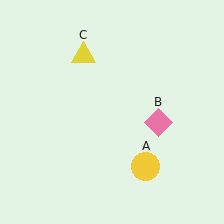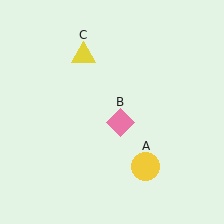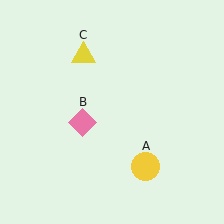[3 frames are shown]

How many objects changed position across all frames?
1 object changed position: pink diamond (object B).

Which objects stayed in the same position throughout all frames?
Yellow circle (object A) and yellow triangle (object C) remained stationary.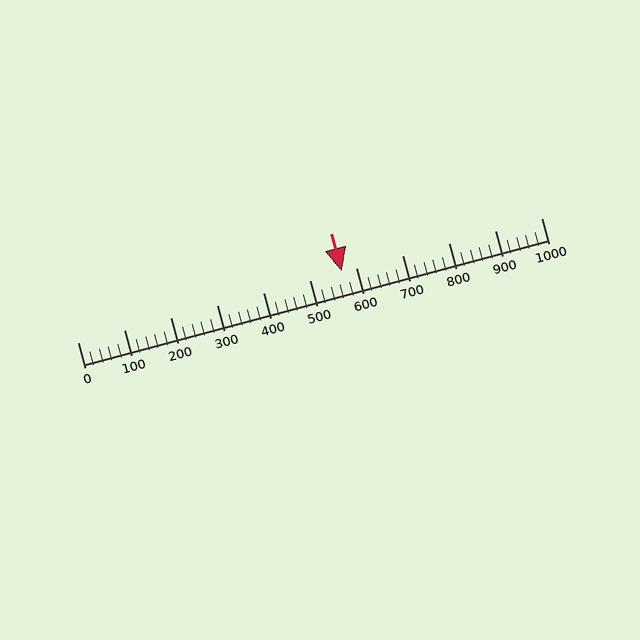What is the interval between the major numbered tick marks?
The major tick marks are spaced 100 units apart.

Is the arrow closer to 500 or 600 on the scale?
The arrow is closer to 600.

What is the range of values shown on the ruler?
The ruler shows values from 0 to 1000.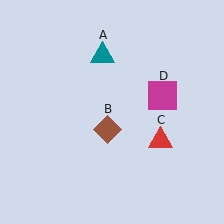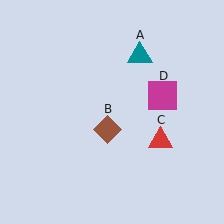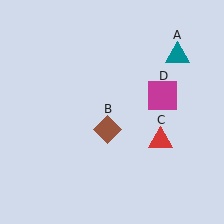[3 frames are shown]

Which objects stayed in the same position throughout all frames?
Brown diamond (object B) and red triangle (object C) and magenta square (object D) remained stationary.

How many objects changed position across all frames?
1 object changed position: teal triangle (object A).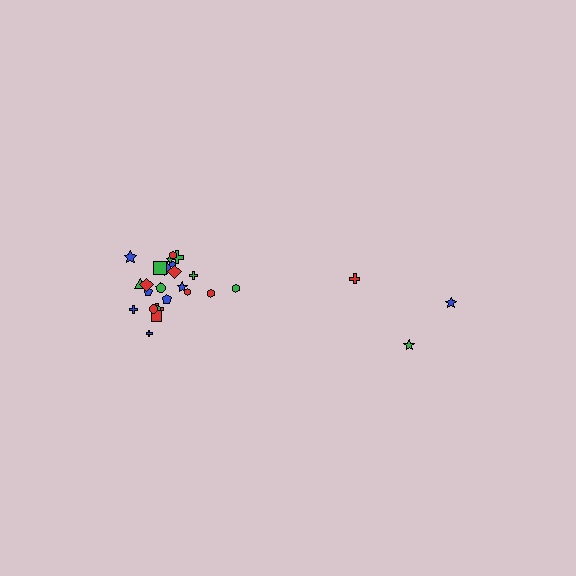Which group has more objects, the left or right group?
The left group.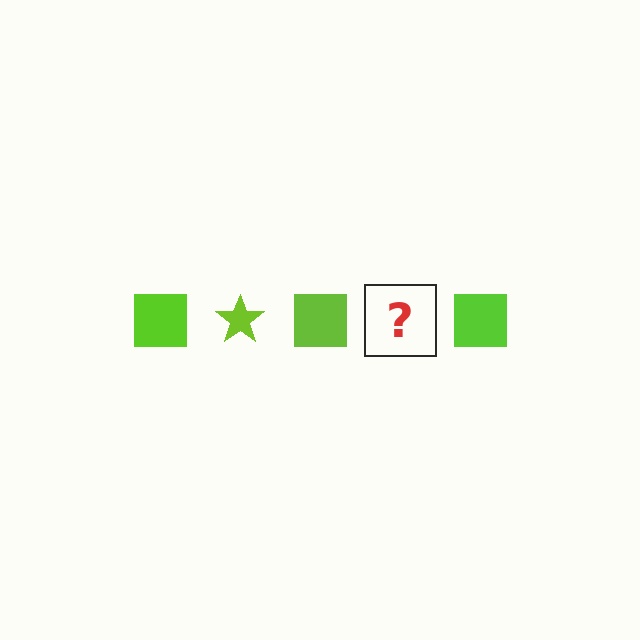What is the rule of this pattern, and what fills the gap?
The rule is that the pattern cycles through square, star shapes in lime. The gap should be filled with a lime star.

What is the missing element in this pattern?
The missing element is a lime star.